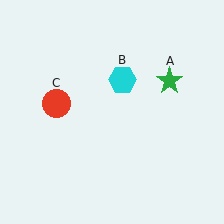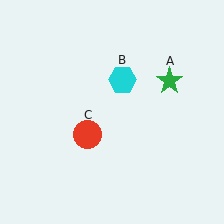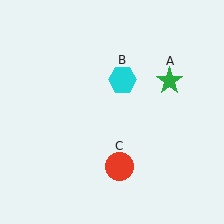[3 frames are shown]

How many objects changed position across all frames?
1 object changed position: red circle (object C).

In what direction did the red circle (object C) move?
The red circle (object C) moved down and to the right.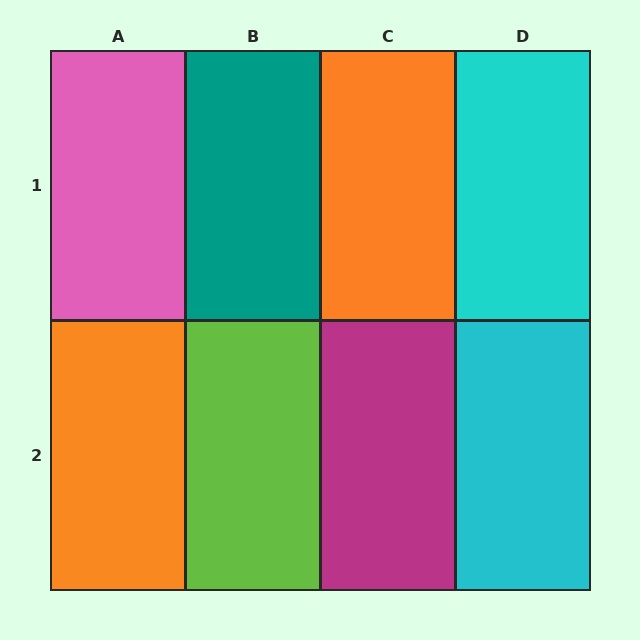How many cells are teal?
1 cell is teal.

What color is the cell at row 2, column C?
Magenta.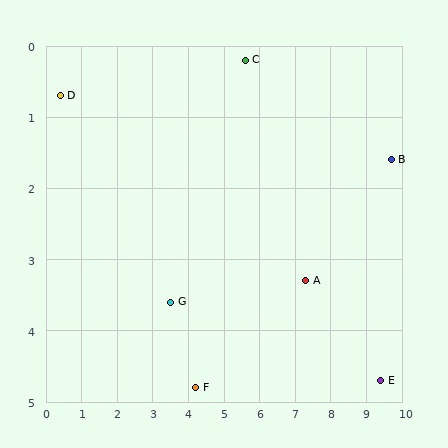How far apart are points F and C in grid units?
Points F and C are about 4.8 grid units apart.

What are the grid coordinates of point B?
Point B is at approximately (9.7, 1.6).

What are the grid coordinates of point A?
Point A is at approximately (7.3, 3.3).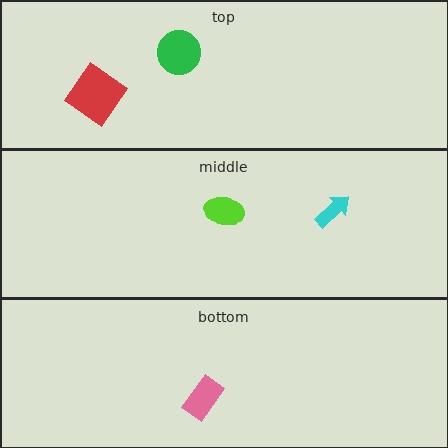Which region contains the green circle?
The top region.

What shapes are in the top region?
The red diamond, the green circle.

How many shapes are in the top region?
2.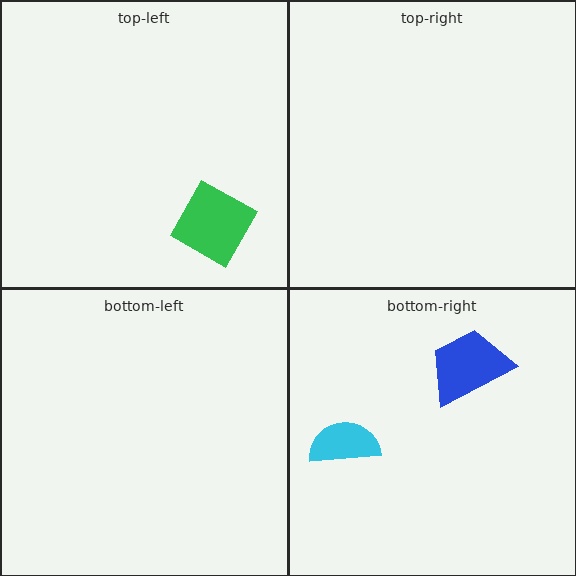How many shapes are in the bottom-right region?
2.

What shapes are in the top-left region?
The green diamond.